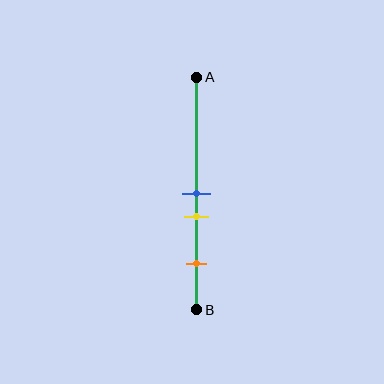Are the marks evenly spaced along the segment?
No, the marks are not evenly spaced.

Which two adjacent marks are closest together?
The blue and yellow marks are the closest adjacent pair.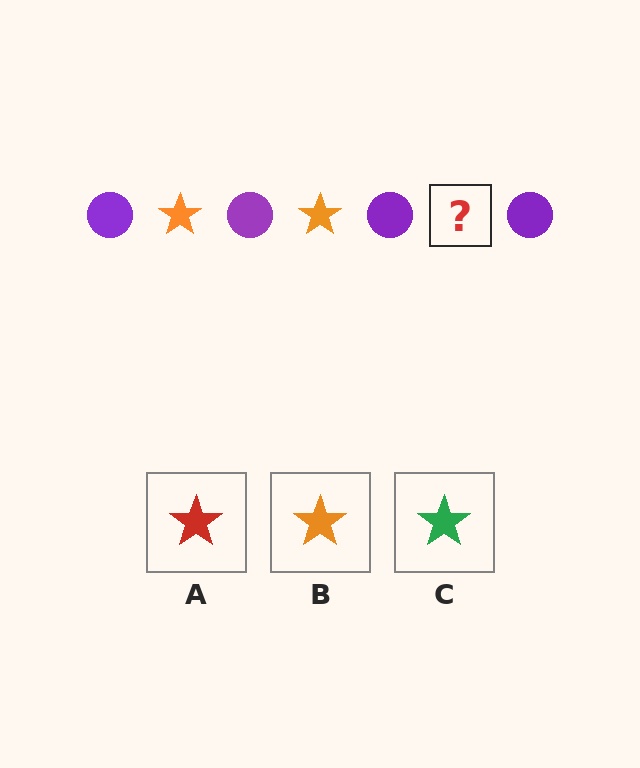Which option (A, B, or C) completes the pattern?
B.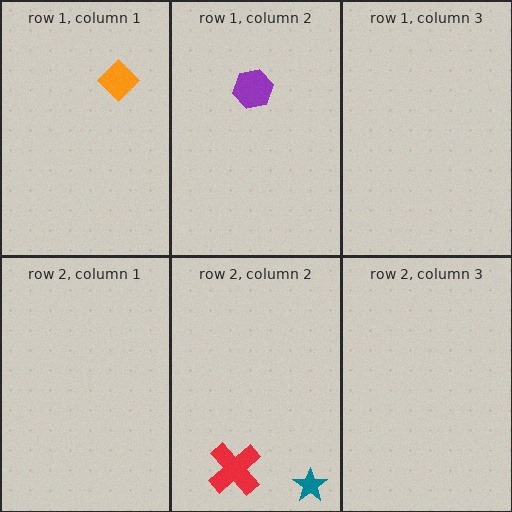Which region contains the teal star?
The row 2, column 2 region.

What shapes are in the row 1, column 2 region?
The purple hexagon.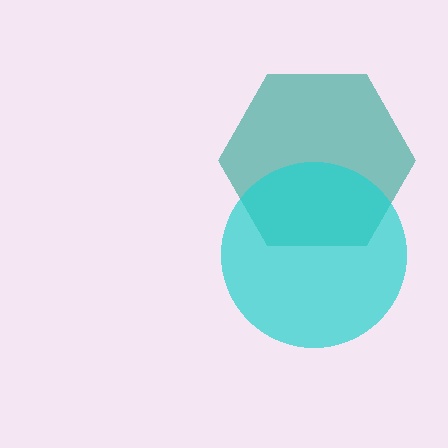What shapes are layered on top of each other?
The layered shapes are: a teal hexagon, a cyan circle.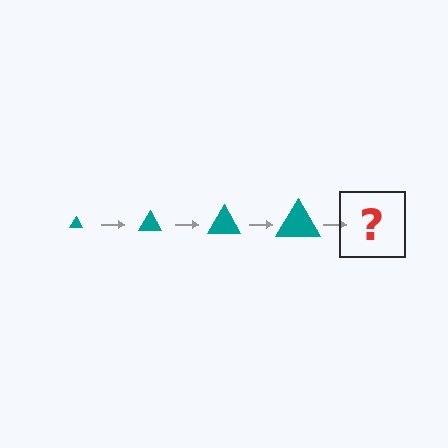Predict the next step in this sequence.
The next step is a teal triangle, larger than the previous one.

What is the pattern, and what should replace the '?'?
The pattern is that the triangle gets progressively larger each step. The '?' should be a teal triangle, larger than the previous one.